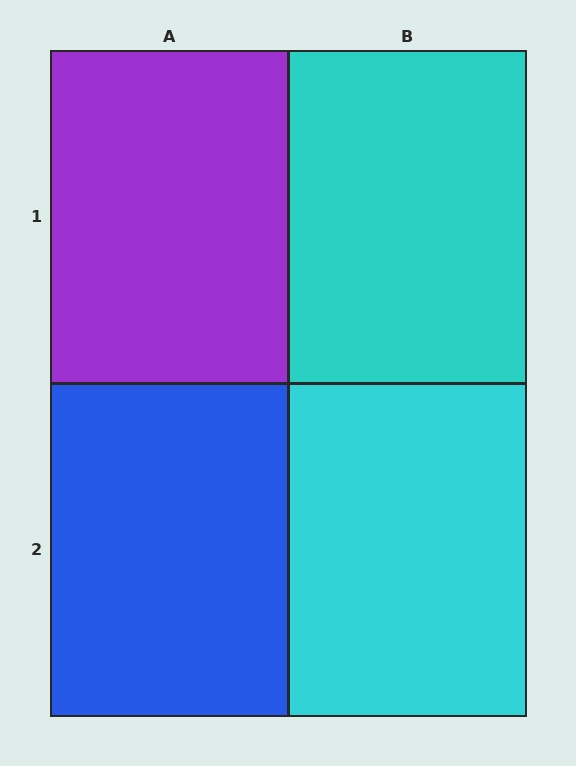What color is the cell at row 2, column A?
Blue.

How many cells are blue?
1 cell is blue.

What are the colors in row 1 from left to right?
Purple, cyan.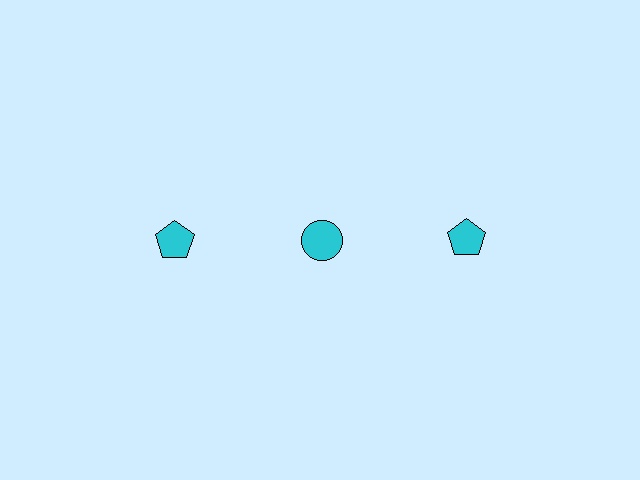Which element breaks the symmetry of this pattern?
The cyan circle in the top row, second from left column breaks the symmetry. All other shapes are cyan pentagons.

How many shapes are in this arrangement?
There are 3 shapes arranged in a grid pattern.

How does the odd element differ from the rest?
It has a different shape: circle instead of pentagon.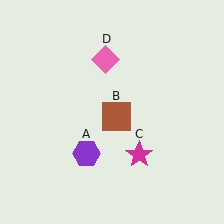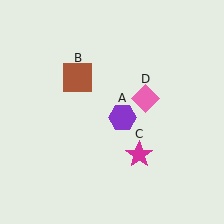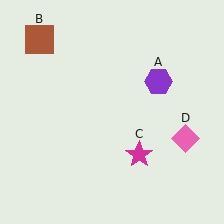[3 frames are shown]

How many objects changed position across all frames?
3 objects changed position: purple hexagon (object A), brown square (object B), pink diamond (object D).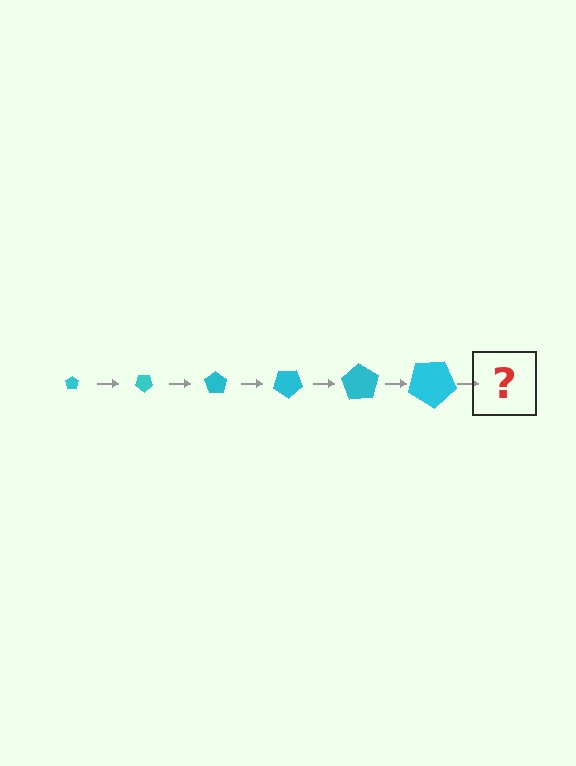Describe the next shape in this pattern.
It should be a pentagon, larger than the previous one and rotated 210 degrees from the start.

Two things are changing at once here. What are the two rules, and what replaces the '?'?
The two rules are that the pentagon grows larger each step and it rotates 35 degrees each step. The '?' should be a pentagon, larger than the previous one and rotated 210 degrees from the start.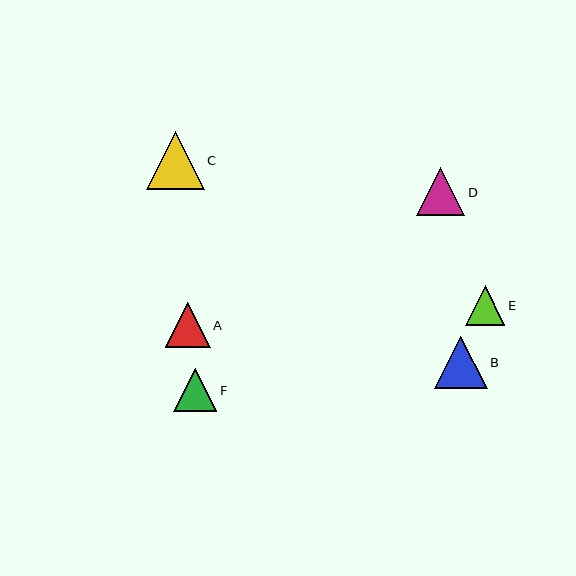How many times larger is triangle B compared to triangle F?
Triangle B is approximately 1.2 times the size of triangle F.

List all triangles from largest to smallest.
From largest to smallest: C, B, D, A, F, E.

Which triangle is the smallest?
Triangle E is the smallest with a size of approximately 40 pixels.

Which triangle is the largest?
Triangle C is the largest with a size of approximately 58 pixels.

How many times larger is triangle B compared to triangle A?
Triangle B is approximately 1.2 times the size of triangle A.